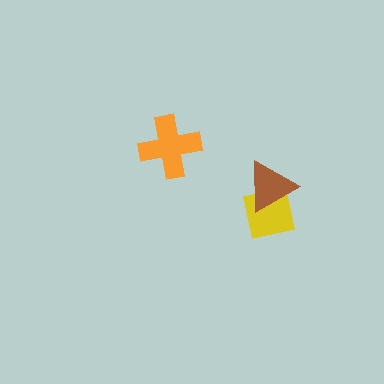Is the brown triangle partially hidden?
No, no other shape covers it.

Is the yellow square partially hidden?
Yes, it is partially covered by another shape.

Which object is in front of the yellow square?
The brown triangle is in front of the yellow square.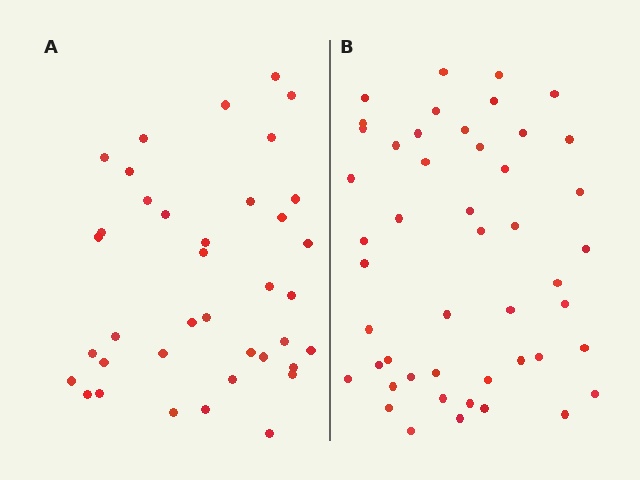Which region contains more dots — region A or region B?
Region B (the right region) has more dots.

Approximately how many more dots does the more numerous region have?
Region B has roughly 10 or so more dots than region A.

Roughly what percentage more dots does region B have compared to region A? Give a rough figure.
About 25% more.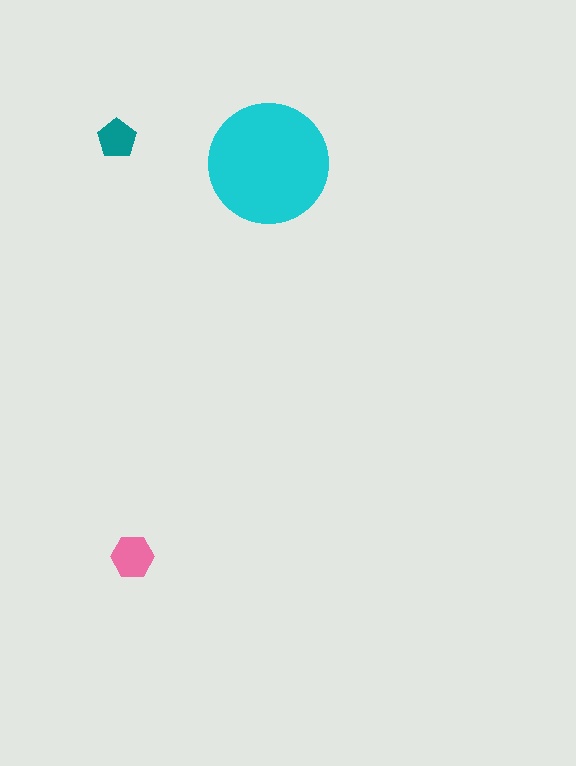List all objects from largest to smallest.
The cyan circle, the pink hexagon, the teal pentagon.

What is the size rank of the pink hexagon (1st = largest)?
2nd.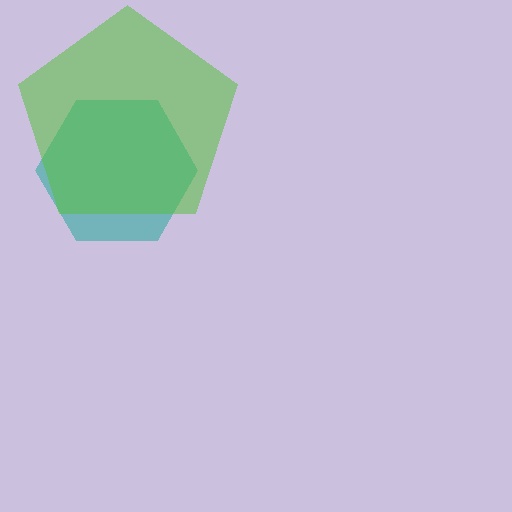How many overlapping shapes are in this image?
There are 2 overlapping shapes in the image.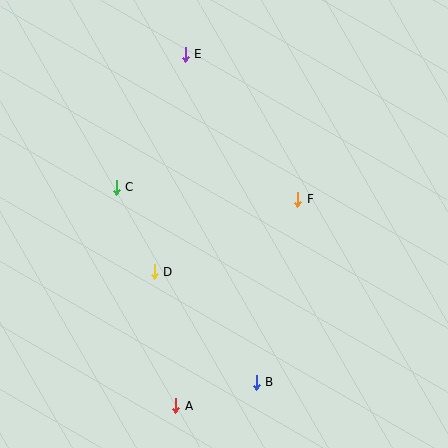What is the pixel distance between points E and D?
The distance between E and D is 220 pixels.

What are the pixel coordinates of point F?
Point F is at (298, 199).